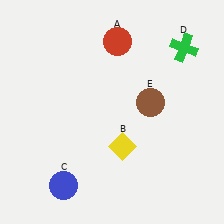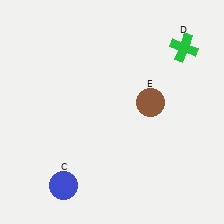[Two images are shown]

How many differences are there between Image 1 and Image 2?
There are 2 differences between the two images.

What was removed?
The red circle (A), the yellow diamond (B) were removed in Image 2.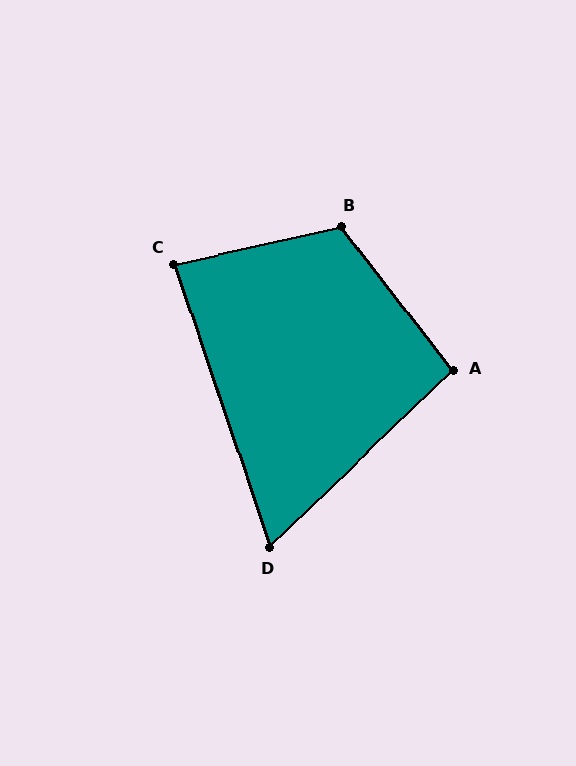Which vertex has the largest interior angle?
B, at approximately 115 degrees.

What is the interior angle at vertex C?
Approximately 84 degrees (acute).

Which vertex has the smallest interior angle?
D, at approximately 65 degrees.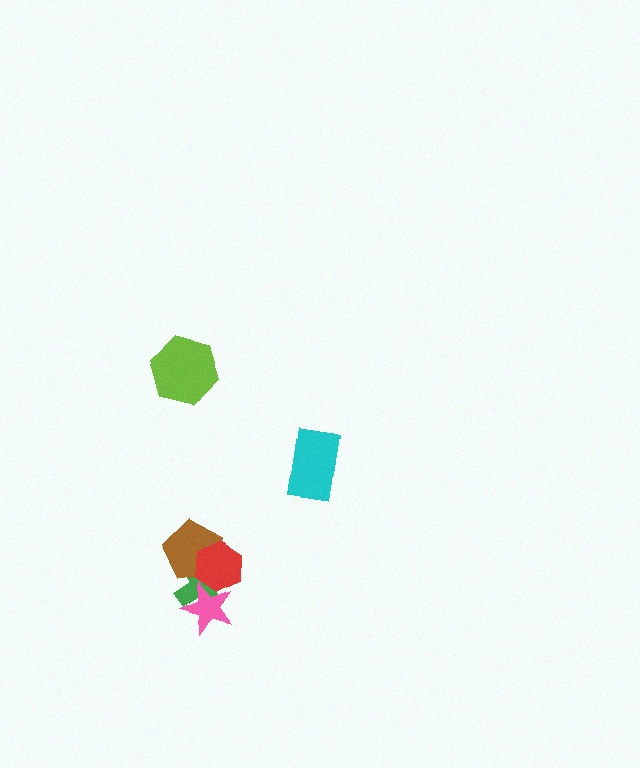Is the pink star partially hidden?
Yes, it is partially covered by another shape.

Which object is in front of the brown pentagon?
The red hexagon is in front of the brown pentagon.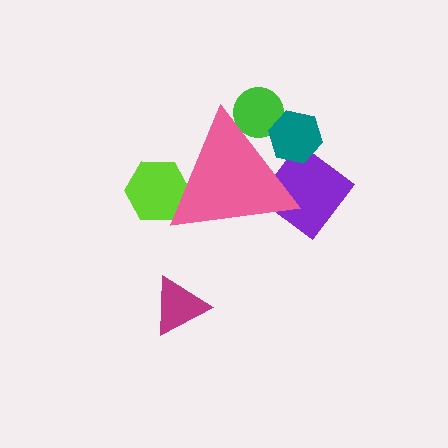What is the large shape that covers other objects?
A pink triangle.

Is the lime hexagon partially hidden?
Yes, the lime hexagon is partially hidden behind the pink triangle.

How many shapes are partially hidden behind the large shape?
4 shapes are partially hidden.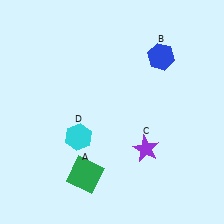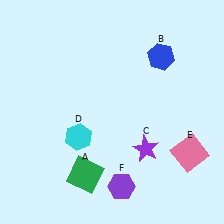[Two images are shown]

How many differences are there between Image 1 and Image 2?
There are 2 differences between the two images.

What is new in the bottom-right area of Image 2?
A purple hexagon (F) was added in the bottom-right area of Image 2.